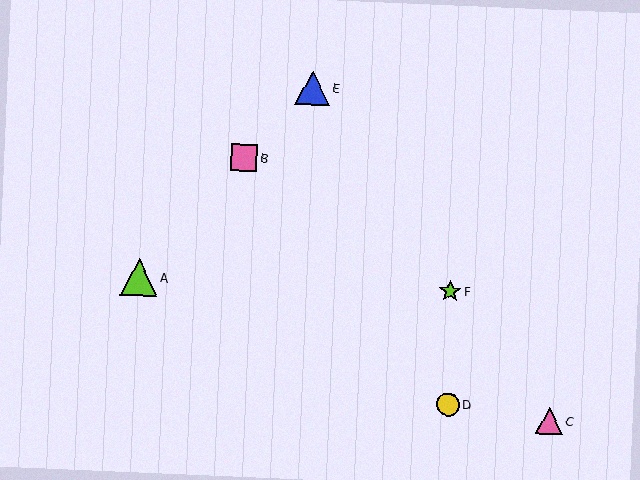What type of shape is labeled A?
Shape A is a lime triangle.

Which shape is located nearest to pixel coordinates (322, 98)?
The blue triangle (labeled E) at (313, 88) is nearest to that location.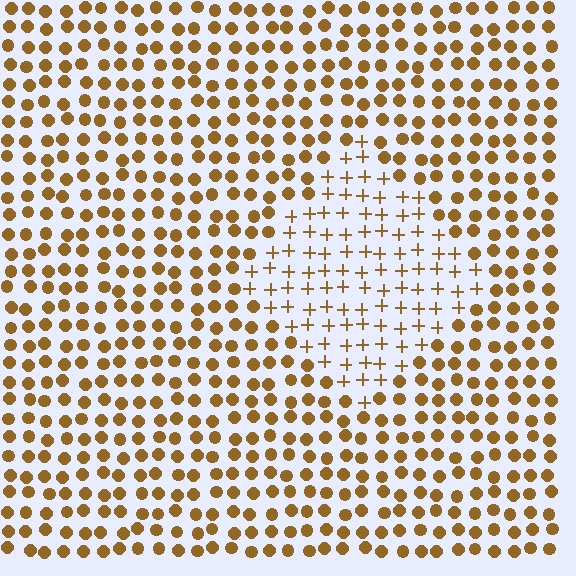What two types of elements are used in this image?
The image uses plus signs inside the diamond region and circles outside it.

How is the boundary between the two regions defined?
The boundary is defined by a change in element shape: plus signs inside vs. circles outside. All elements share the same color and spacing.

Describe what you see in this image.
The image is filled with small brown elements arranged in a uniform grid. A diamond-shaped region contains plus signs, while the surrounding area contains circles. The boundary is defined purely by the change in element shape.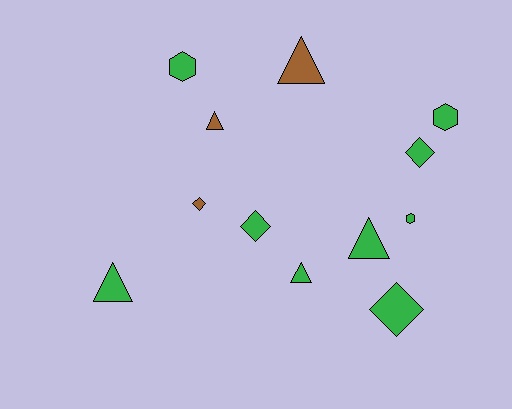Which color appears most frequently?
Green, with 9 objects.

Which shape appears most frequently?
Triangle, with 5 objects.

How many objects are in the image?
There are 12 objects.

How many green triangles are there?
There are 3 green triangles.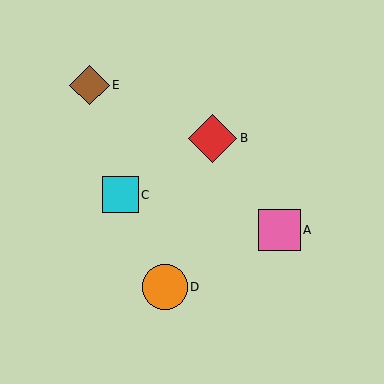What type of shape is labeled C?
Shape C is a cyan square.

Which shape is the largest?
The red diamond (labeled B) is the largest.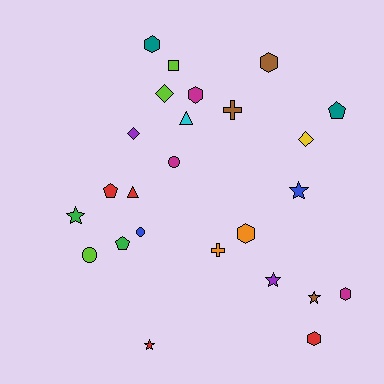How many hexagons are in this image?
There are 6 hexagons.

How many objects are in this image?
There are 25 objects.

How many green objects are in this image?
There are 2 green objects.